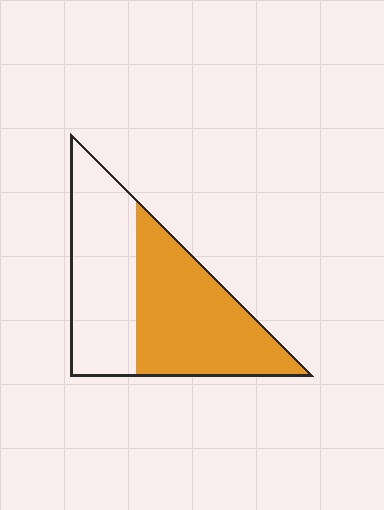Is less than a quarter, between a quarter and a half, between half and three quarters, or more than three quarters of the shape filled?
Between half and three quarters.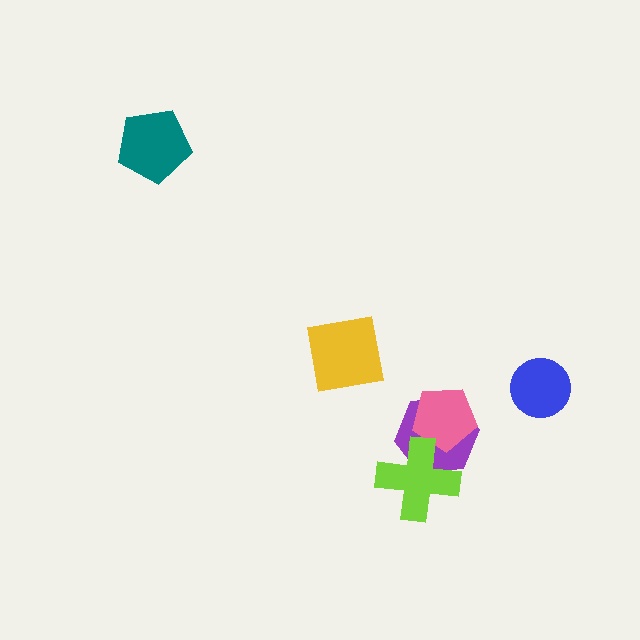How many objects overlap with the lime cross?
2 objects overlap with the lime cross.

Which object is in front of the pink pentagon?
The lime cross is in front of the pink pentagon.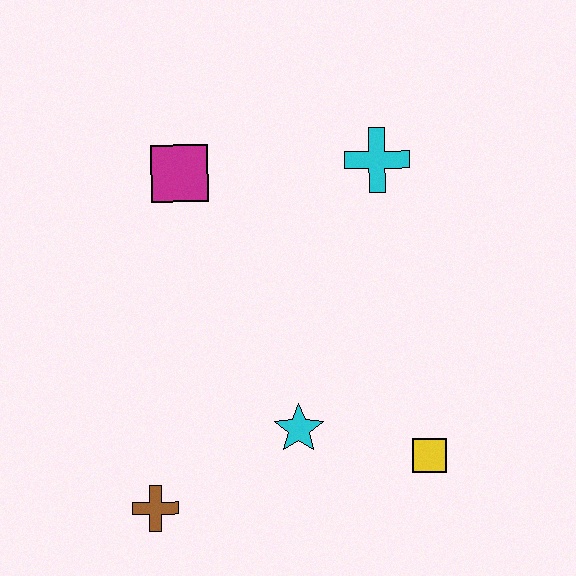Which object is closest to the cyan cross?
The magenta square is closest to the cyan cross.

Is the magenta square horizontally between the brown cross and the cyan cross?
Yes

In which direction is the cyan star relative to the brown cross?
The cyan star is to the right of the brown cross.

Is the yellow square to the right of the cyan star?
Yes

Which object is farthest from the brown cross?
The cyan cross is farthest from the brown cross.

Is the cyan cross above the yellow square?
Yes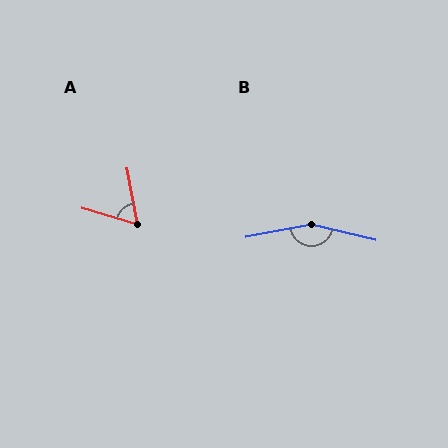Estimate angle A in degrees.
Approximately 63 degrees.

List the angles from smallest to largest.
A (63°), B (156°).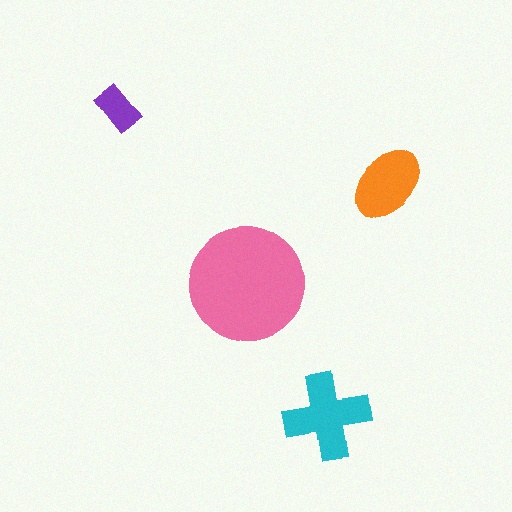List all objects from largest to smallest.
The pink circle, the cyan cross, the orange ellipse, the purple rectangle.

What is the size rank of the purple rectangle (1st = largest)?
4th.